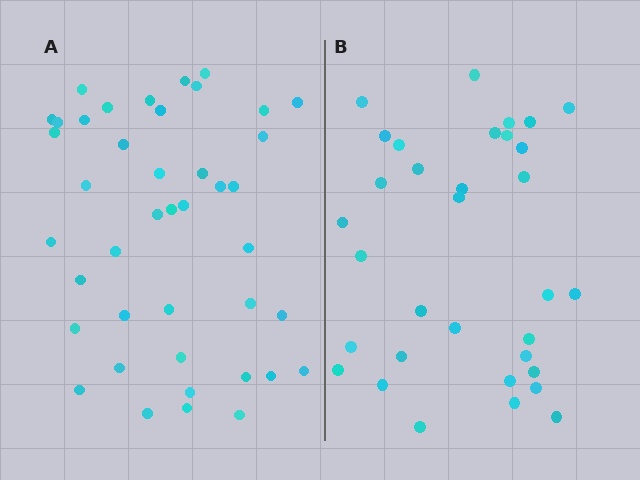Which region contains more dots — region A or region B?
Region A (the left region) has more dots.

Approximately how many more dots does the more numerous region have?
Region A has roughly 8 or so more dots than region B.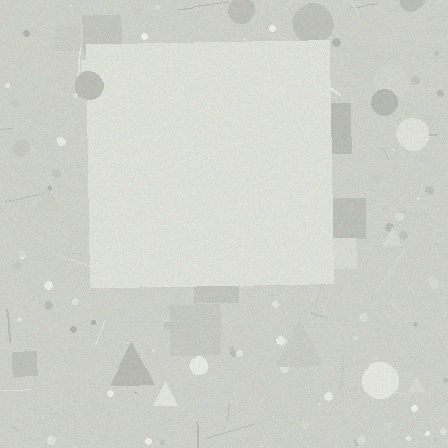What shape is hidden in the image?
A square is hidden in the image.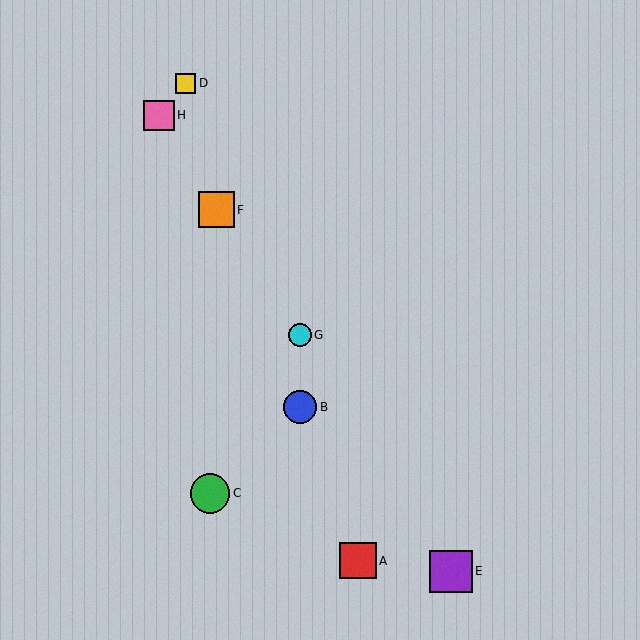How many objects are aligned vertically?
2 objects (B, G) are aligned vertically.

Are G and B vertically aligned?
Yes, both are at x≈300.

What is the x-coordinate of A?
Object A is at x≈358.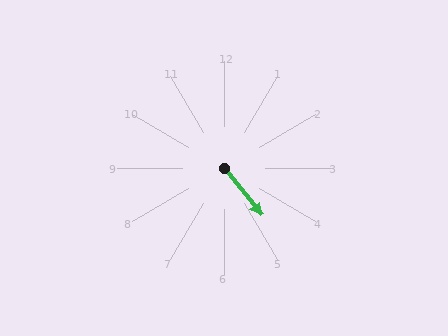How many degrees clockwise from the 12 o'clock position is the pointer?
Approximately 141 degrees.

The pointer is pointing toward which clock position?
Roughly 5 o'clock.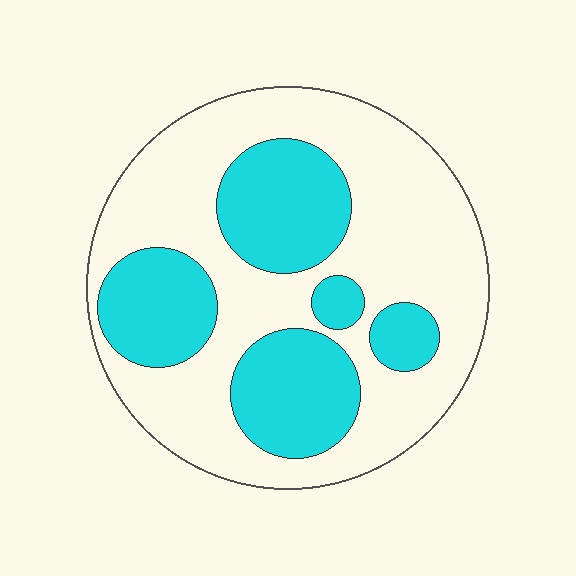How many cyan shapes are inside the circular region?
5.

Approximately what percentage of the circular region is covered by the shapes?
Approximately 35%.